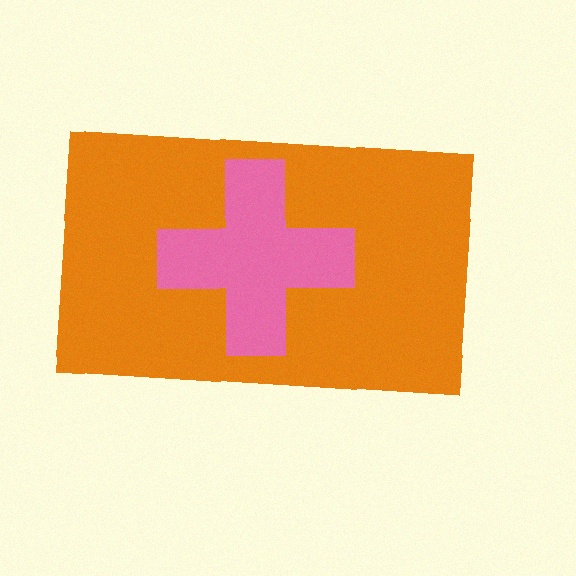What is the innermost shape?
The pink cross.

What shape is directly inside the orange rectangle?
The pink cross.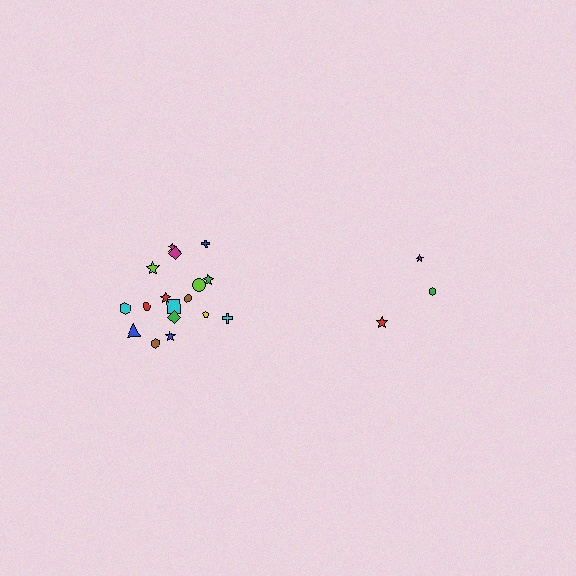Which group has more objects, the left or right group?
The left group.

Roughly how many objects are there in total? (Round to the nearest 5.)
Roughly 20 objects in total.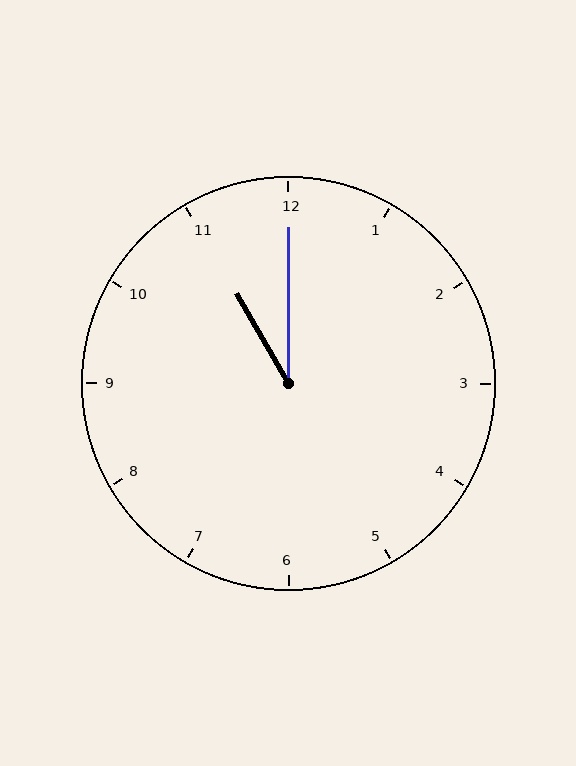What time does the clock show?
11:00.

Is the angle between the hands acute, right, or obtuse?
It is acute.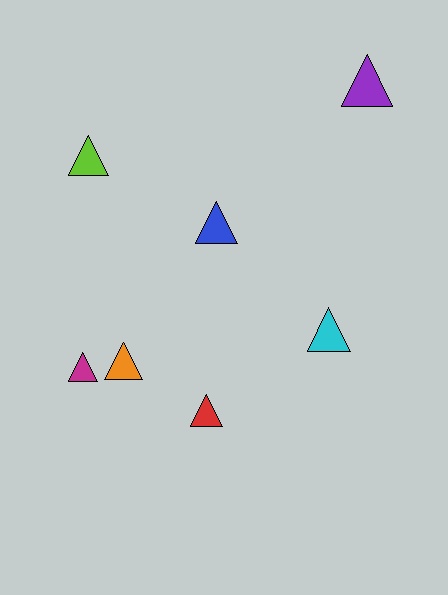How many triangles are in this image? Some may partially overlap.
There are 7 triangles.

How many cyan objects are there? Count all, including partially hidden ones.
There is 1 cyan object.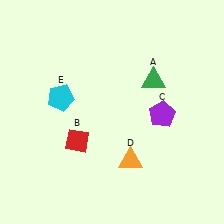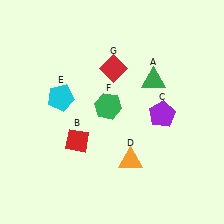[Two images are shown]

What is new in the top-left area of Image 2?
A green hexagon (F) was added in the top-left area of Image 2.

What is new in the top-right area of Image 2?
A red diamond (G) was added in the top-right area of Image 2.